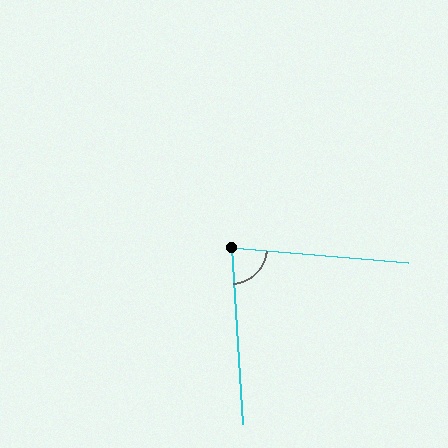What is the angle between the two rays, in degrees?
Approximately 81 degrees.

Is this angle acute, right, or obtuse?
It is acute.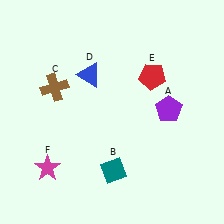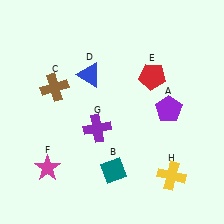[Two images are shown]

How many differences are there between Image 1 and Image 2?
There are 2 differences between the two images.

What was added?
A purple cross (G), a yellow cross (H) were added in Image 2.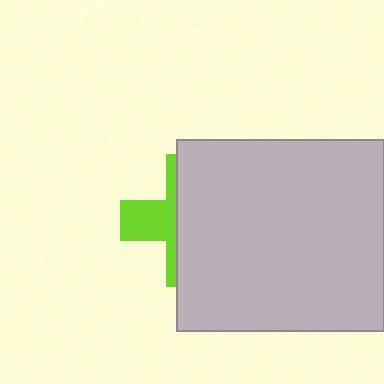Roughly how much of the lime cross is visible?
A small part of it is visible (roughly 35%).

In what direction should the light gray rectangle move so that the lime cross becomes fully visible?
The light gray rectangle should move right. That is the shortest direction to clear the overlap and leave the lime cross fully visible.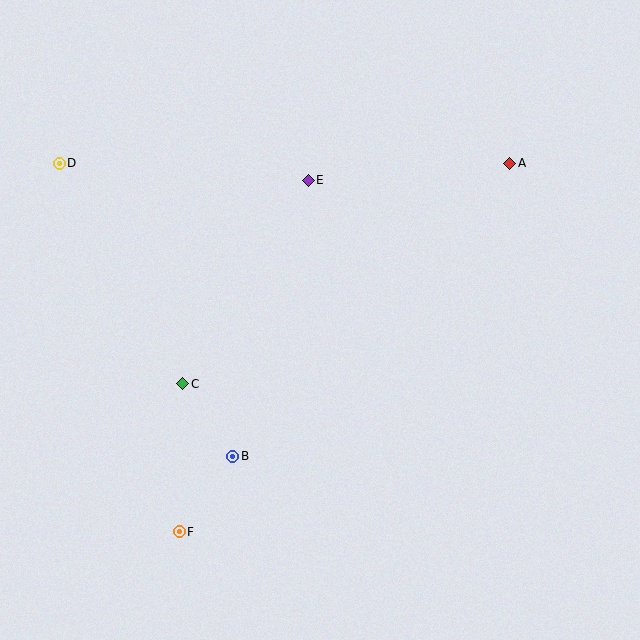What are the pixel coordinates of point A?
Point A is at (510, 163).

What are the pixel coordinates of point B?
Point B is at (233, 456).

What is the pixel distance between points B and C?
The distance between B and C is 88 pixels.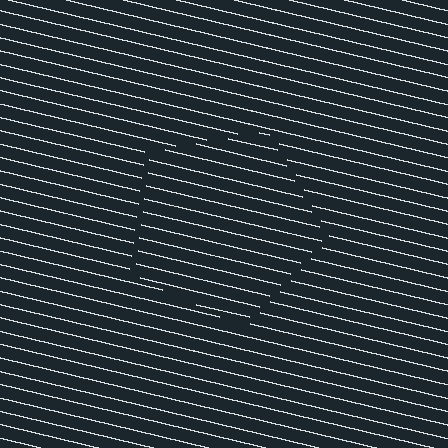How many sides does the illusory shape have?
5 sides — the line-ends trace a pentagon.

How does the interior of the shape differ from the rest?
The interior of the shape contains the same grating, shifted by half a period — the contour is defined by the phase discontinuity where line-ends from the inner and outer gratings abut.